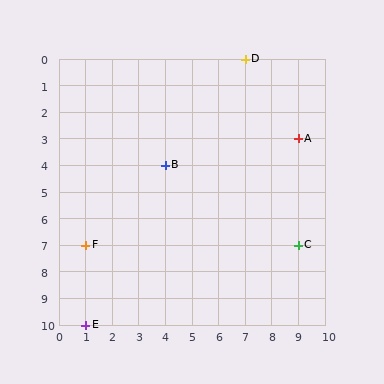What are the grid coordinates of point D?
Point D is at grid coordinates (7, 0).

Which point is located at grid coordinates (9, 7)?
Point C is at (9, 7).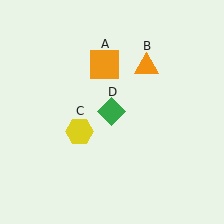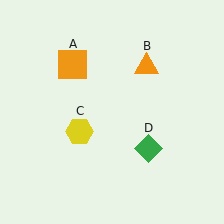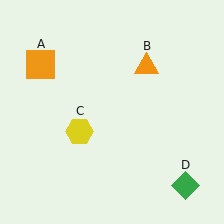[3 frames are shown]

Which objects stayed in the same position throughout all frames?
Orange triangle (object B) and yellow hexagon (object C) remained stationary.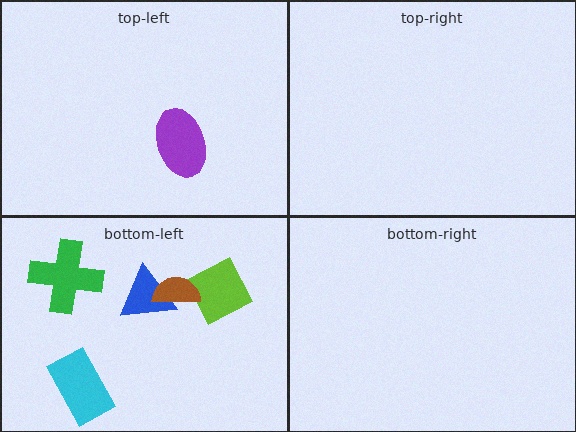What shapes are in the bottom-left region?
The lime square, the green cross, the blue triangle, the brown semicircle, the cyan rectangle.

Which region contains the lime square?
The bottom-left region.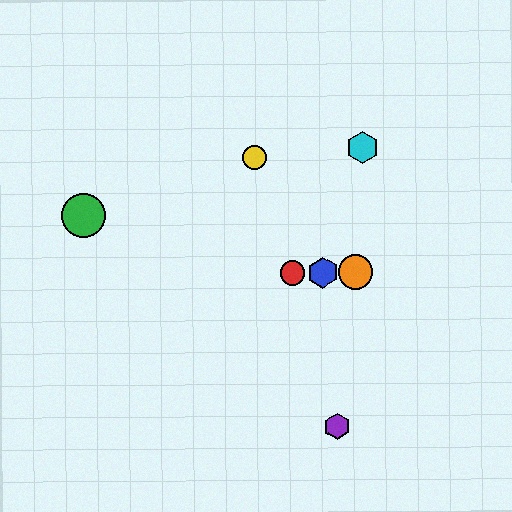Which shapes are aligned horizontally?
The red circle, the blue hexagon, the orange circle are aligned horizontally.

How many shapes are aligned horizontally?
3 shapes (the red circle, the blue hexagon, the orange circle) are aligned horizontally.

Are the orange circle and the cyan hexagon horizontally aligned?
No, the orange circle is at y≈272 and the cyan hexagon is at y≈148.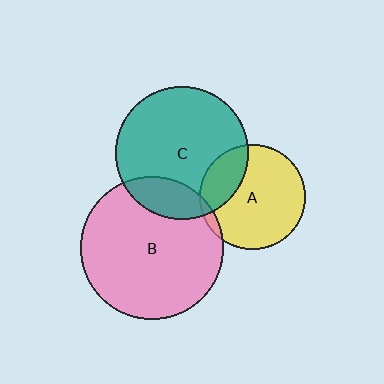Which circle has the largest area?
Circle B (pink).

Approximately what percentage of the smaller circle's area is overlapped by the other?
Approximately 25%.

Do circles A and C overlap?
Yes.